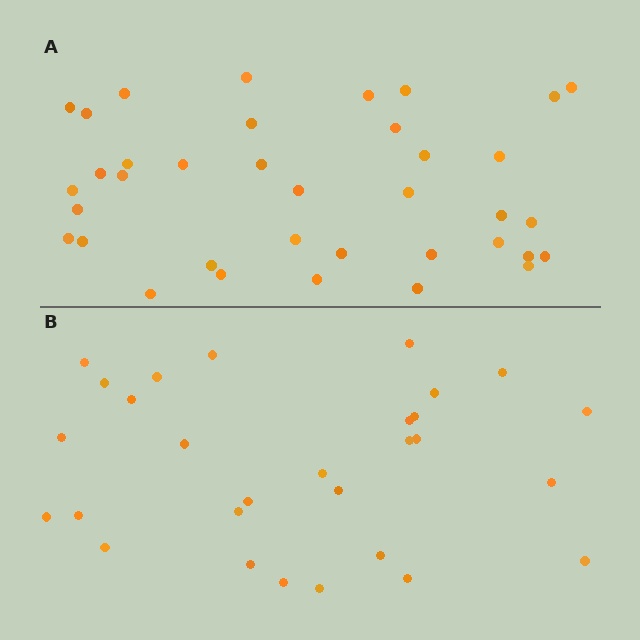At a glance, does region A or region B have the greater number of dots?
Region A (the top region) has more dots.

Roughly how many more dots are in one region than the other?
Region A has roughly 8 or so more dots than region B.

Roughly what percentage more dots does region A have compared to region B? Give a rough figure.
About 30% more.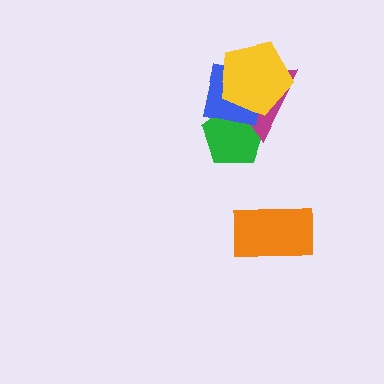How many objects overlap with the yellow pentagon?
3 objects overlap with the yellow pentagon.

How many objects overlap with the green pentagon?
3 objects overlap with the green pentagon.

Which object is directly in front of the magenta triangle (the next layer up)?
The blue square is directly in front of the magenta triangle.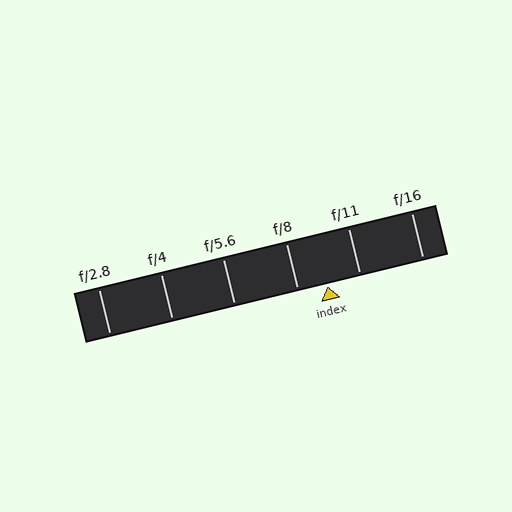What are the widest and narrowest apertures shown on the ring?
The widest aperture shown is f/2.8 and the narrowest is f/16.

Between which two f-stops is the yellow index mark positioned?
The index mark is between f/8 and f/11.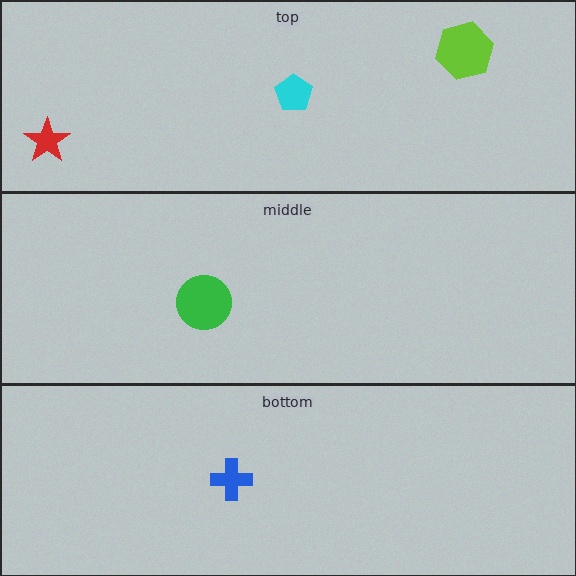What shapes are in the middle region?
The green circle.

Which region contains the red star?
The top region.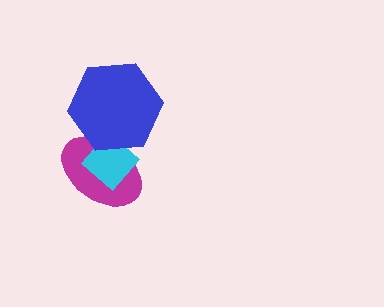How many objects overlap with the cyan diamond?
2 objects overlap with the cyan diamond.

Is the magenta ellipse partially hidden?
Yes, it is partially covered by another shape.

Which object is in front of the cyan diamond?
The blue hexagon is in front of the cyan diamond.